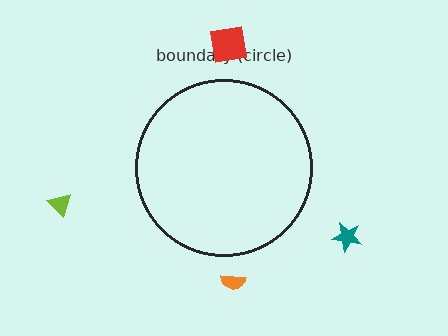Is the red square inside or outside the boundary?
Outside.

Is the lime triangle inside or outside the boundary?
Outside.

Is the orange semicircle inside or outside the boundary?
Outside.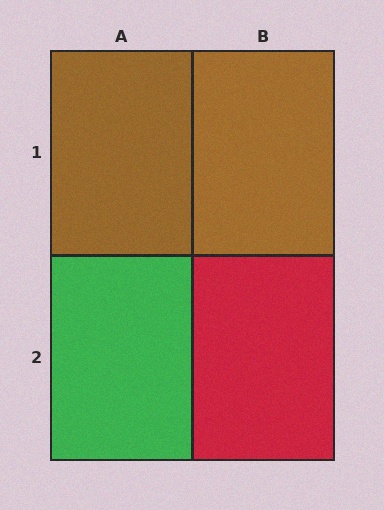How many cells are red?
1 cell is red.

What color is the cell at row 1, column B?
Brown.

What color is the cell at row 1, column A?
Brown.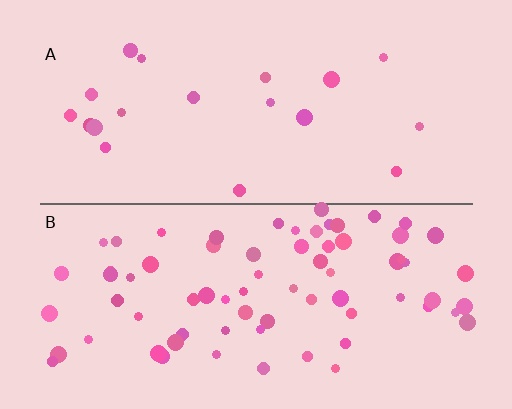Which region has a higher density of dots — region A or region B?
B (the bottom).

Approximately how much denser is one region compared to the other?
Approximately 3.8× — region B over region A.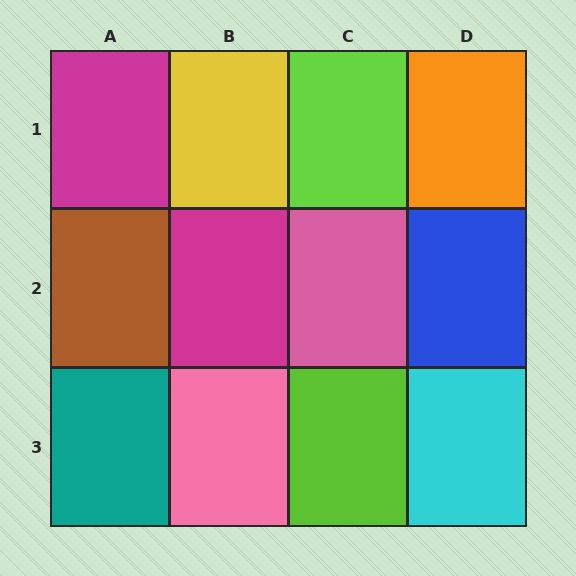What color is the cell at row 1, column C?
Lime.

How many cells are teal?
1 cell is teal.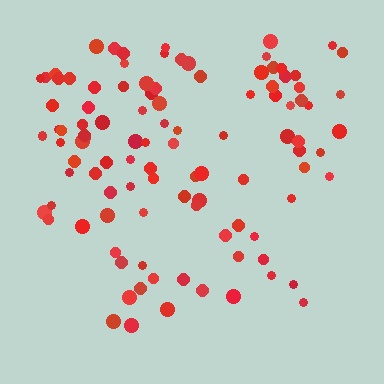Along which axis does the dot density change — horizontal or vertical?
Vertical.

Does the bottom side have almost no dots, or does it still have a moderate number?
Still a moderate number, just noticeably fewer than the top.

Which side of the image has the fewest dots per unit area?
The bottom.